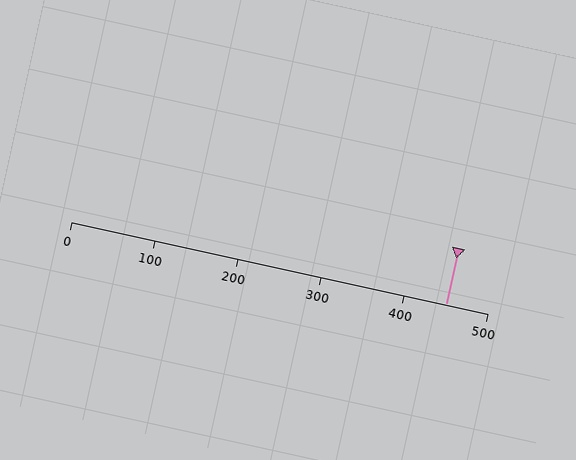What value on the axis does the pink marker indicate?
The marker indicates approximately 450.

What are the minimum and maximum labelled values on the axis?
The axis runs from 0 to 500.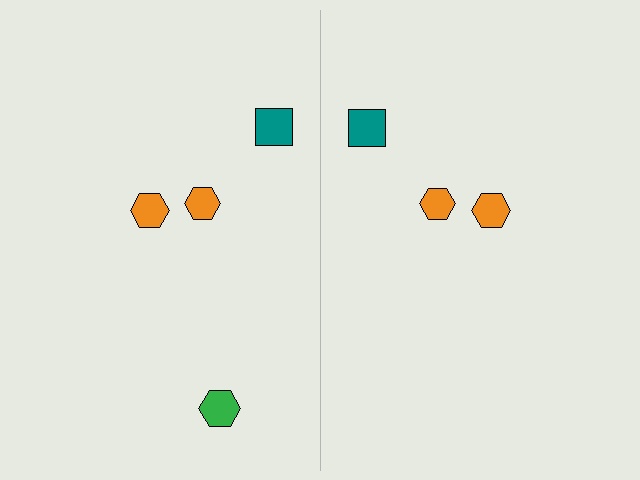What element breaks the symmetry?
A green hexagon is missing from the right side.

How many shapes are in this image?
There are 7 shapes in this image.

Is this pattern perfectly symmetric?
No, the pattern is not perfectly symmetric. A green hexagon is missing from the right side.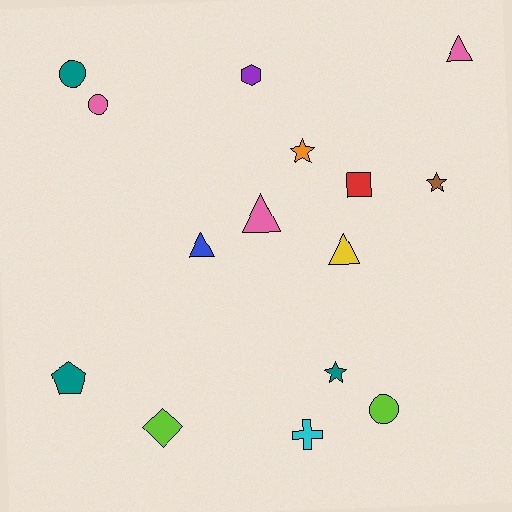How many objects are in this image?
There are 15 objects.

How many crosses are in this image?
There is 1 cross.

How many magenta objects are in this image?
There are no magenta objects.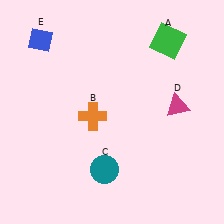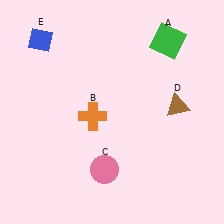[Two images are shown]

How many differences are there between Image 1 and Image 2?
There are 2 differences between the two images.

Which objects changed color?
C changed from teal to pink. D changed from magenta to brown.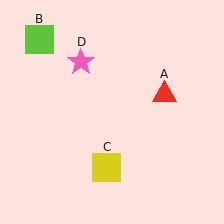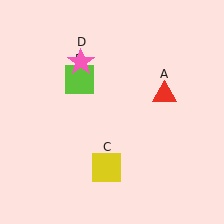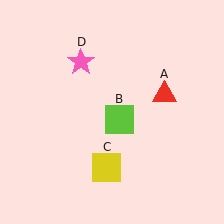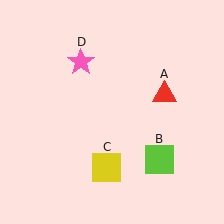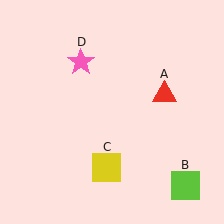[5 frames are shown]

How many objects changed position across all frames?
1 object changed position: lime square (object B).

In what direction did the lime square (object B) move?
The lime square (object B) moved down and to the right.